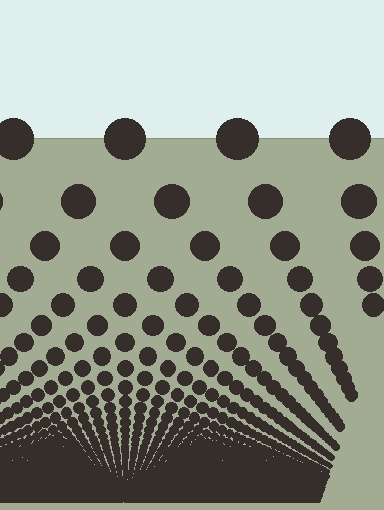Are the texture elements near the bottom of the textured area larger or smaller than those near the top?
Smaller. The gradient is inverted — elements near the bottom are smaller and denser.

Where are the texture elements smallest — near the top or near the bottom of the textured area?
Near the bottom.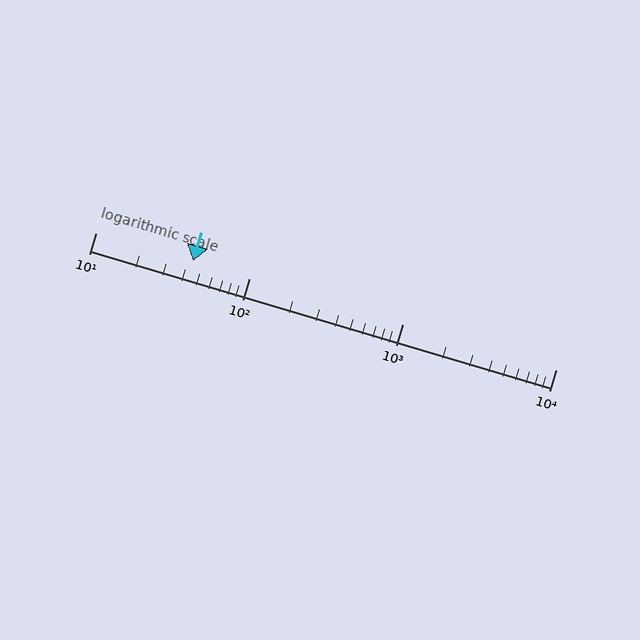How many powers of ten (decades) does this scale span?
The scale spans 3 decades, from 10 to 10000.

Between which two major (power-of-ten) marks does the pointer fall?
The pointer is between 10 and 100.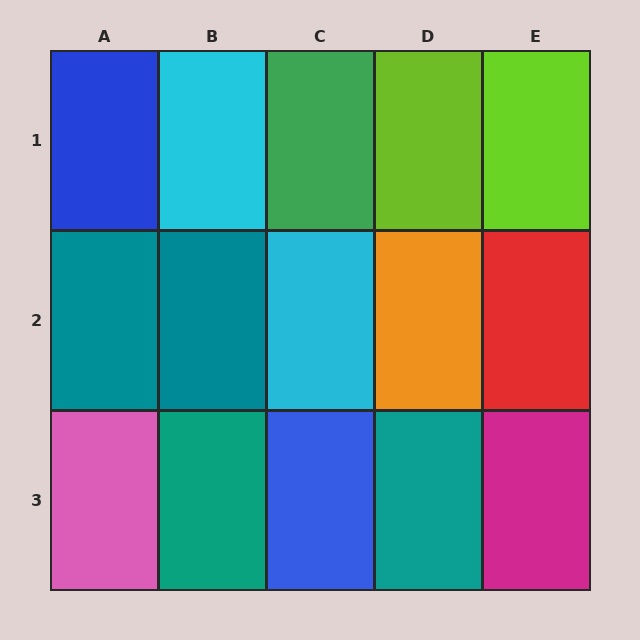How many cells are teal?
4 cells are teal.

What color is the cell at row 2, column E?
Red.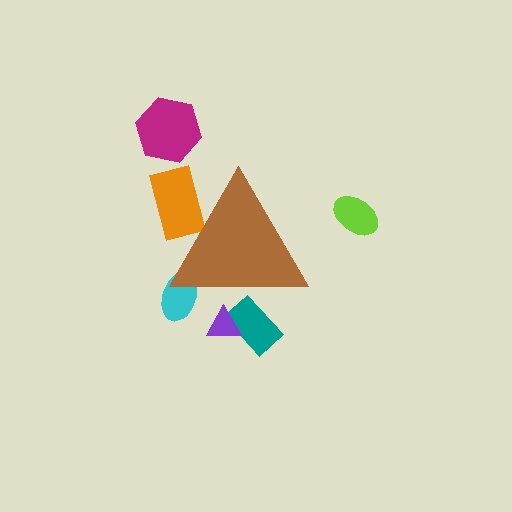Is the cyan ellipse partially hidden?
Yes, the cyan ellipse is partially hidden behind the brown triangle.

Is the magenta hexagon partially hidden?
No, the magenta hexagon is fully visible.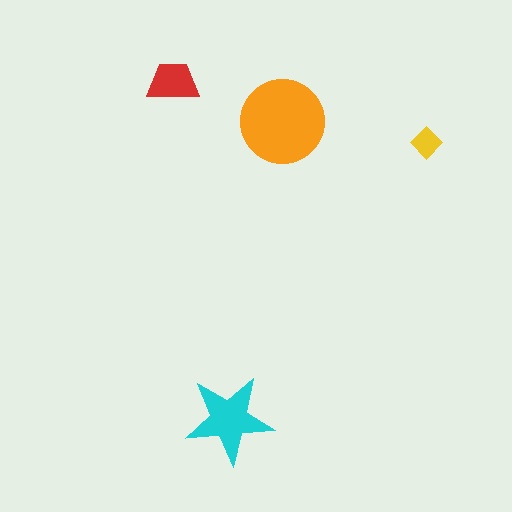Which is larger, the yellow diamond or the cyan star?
The cyan star.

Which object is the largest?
The orange circle.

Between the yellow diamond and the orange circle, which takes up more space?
The orange circle.